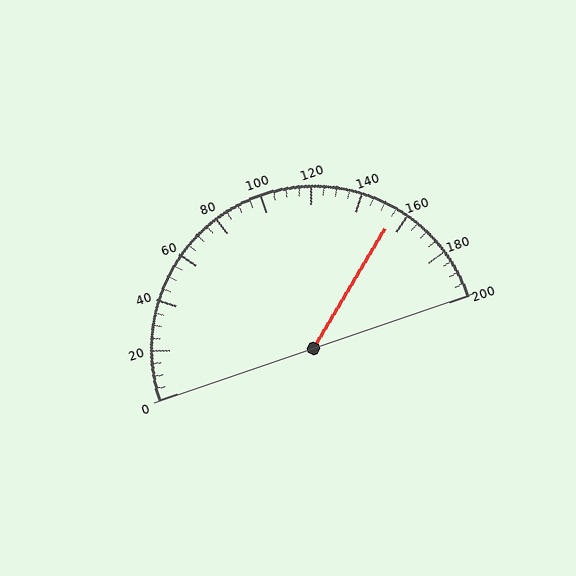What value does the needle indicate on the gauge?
The needle indicates approximately 155.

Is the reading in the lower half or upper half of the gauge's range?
The reading is in the upper half of the range (0 to 200).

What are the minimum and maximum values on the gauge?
The gauge ranges from 0 to 200.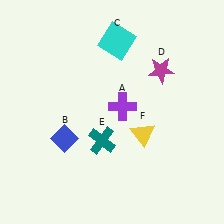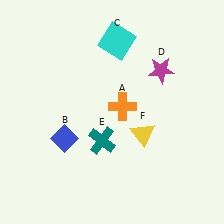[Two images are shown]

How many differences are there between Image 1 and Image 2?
There is 1 difference between the two images.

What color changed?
The cross (A) changed from purple in Image 1 to orange in Image 2.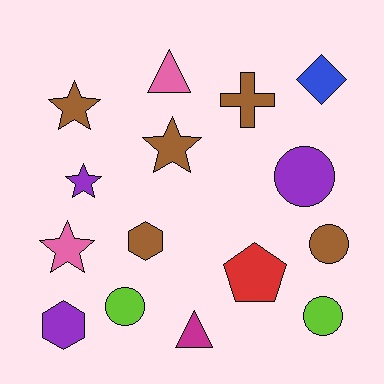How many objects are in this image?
There are 15 objects.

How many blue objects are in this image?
There is 1 blue object.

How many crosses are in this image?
There is 1 cross.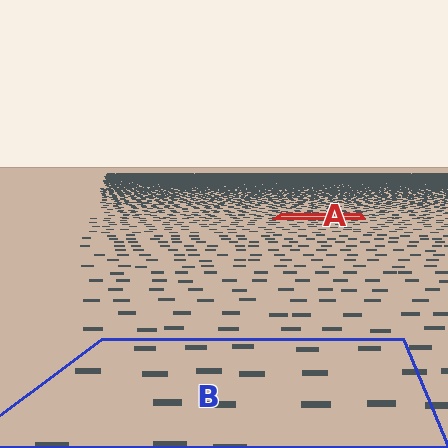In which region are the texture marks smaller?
The texture marks are smaller in region A, because it is farther away.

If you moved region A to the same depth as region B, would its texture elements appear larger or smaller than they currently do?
They would appear larger. At a closer depth, the same texture elements are projected at a bigger on-screen size.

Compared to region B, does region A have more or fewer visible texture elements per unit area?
Region A has more texture elements per unit area — they are packed more densely because it is farther away.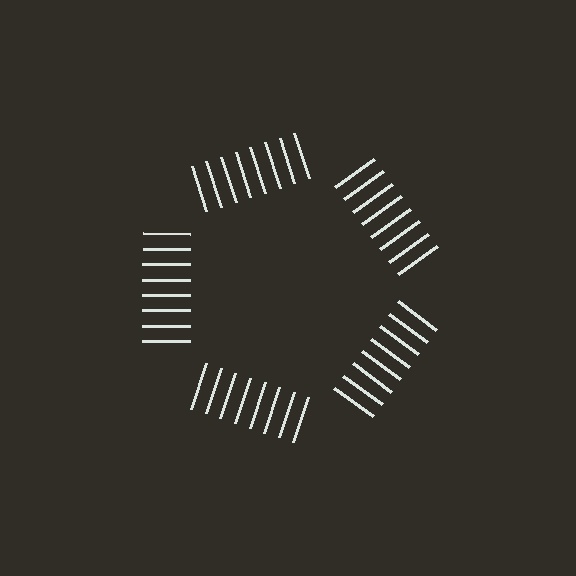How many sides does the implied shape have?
5 sides — the line-ends trace a pentagon.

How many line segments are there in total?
40 — 8 along each of the 5 edges.